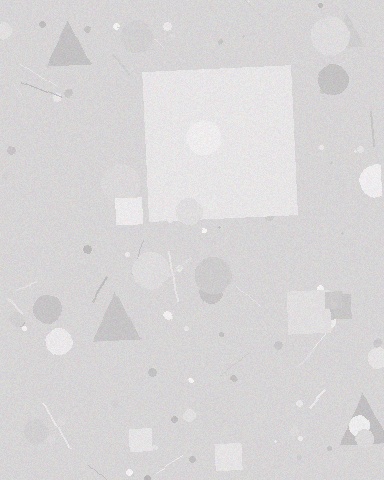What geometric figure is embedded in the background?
A square is embedded in the background.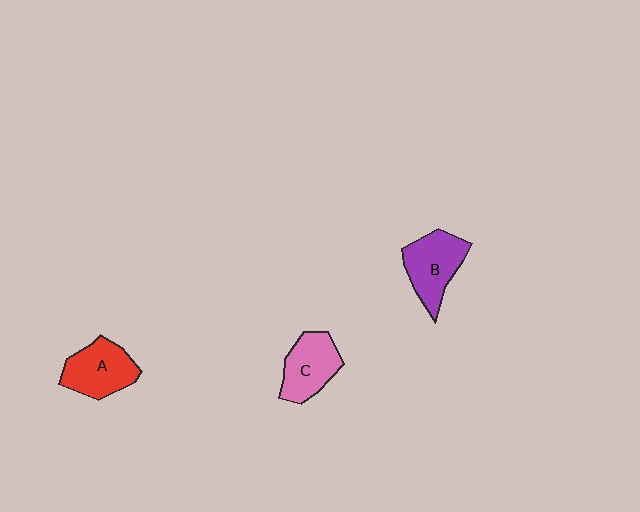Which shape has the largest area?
Shape B (purple).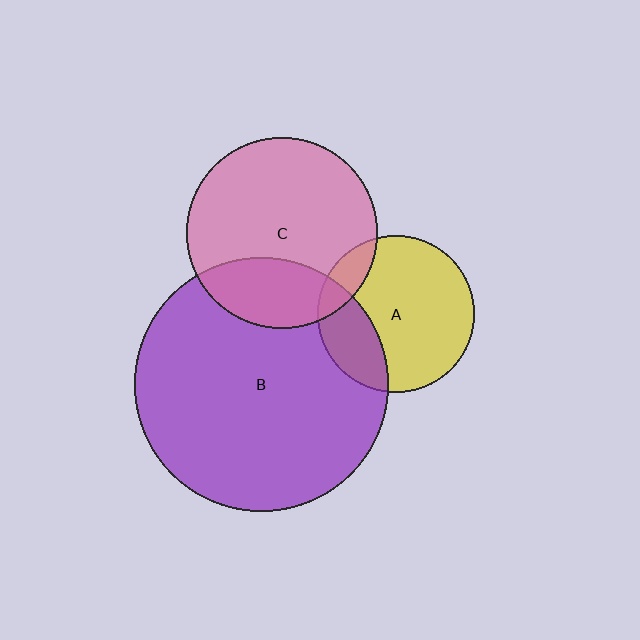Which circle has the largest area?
Circle B (purple).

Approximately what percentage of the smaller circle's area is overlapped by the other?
Approximately 25%.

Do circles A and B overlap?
Yes.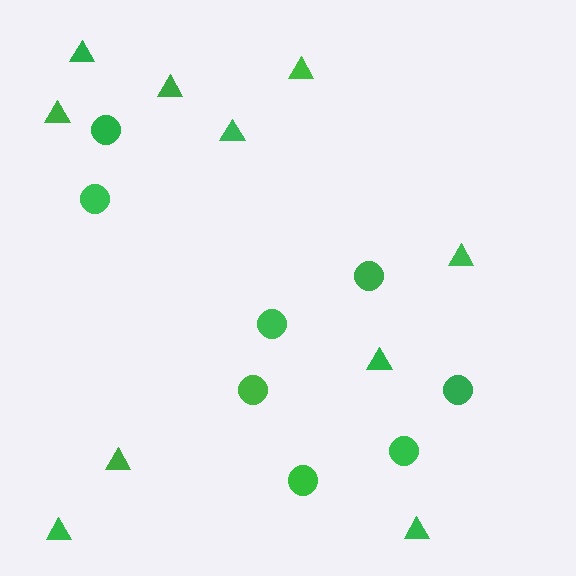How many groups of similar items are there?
There are 2 groups: one group of triangles (10) and one group of circles (8).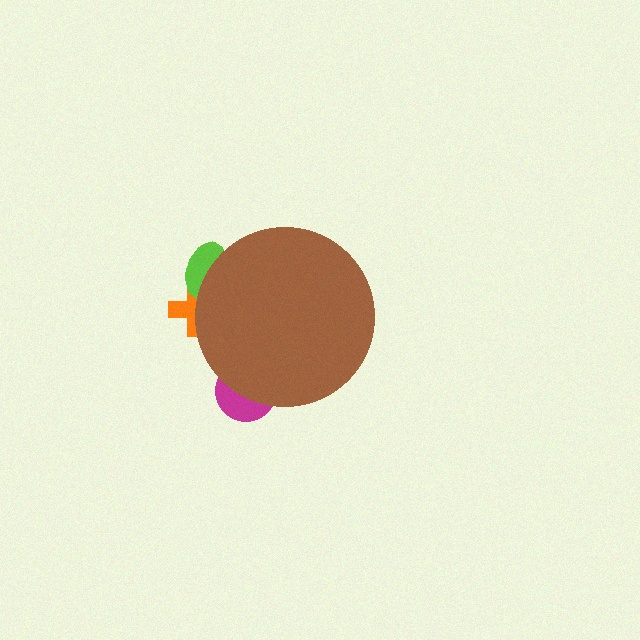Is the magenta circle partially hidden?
Yes, the magenta circle is partially hidden behind the brown circle.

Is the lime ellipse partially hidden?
Yes, the lime ellipse is partially hidden behind the brown circle.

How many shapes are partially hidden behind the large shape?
3 shapes are partially hidden.